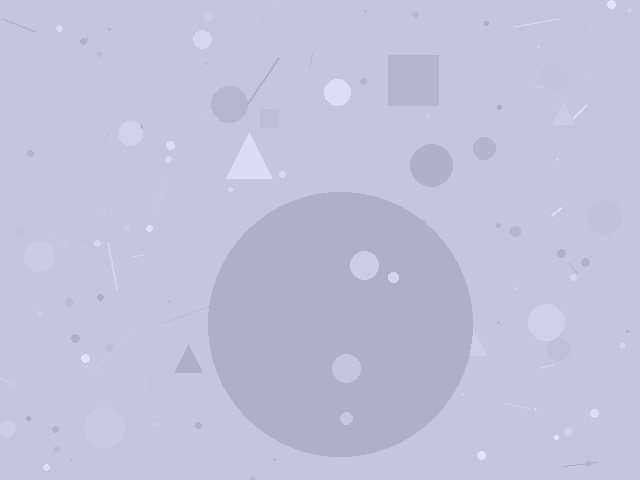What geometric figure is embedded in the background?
A circle is embedded in the background.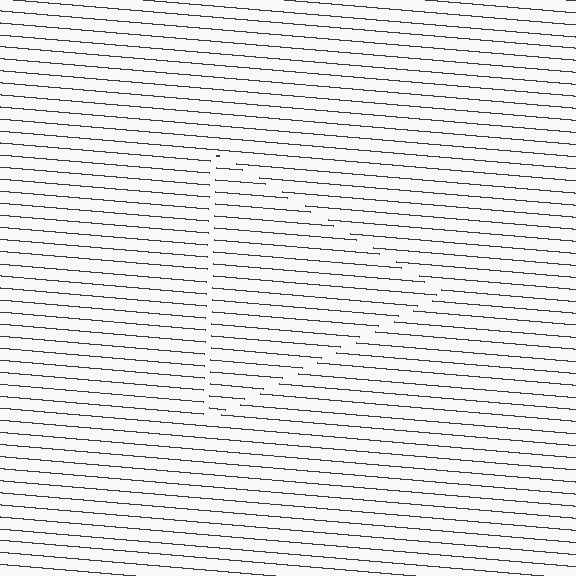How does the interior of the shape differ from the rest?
The interior of the shape contains the same grating, shifted by half a period — the contour is defined by the phase discontinuity where line-ends from the inner and outer gratings abut.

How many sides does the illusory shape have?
3 sides — the line-ends trace a triangle.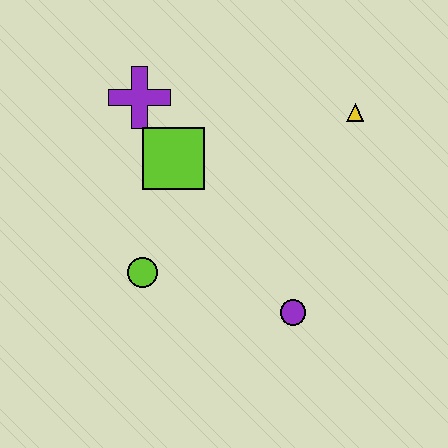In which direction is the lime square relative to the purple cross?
The lime square is below the purple cross.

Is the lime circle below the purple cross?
Yes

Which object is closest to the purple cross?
The lime square is closest to the purple cross.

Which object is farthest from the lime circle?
The yellow triangle is farthest from the lime circle.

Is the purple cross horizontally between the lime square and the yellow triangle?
No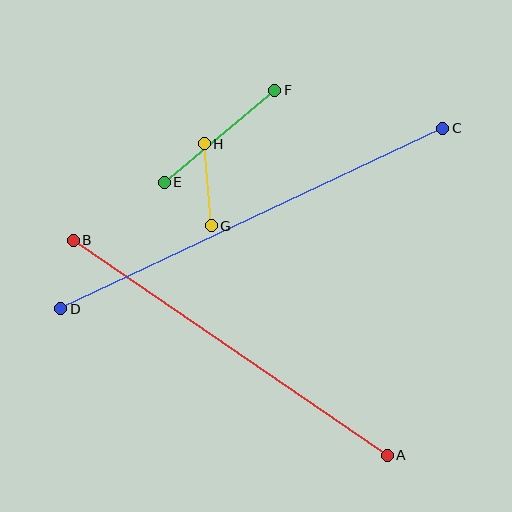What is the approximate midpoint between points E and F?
The midpoint is at approximately (219, 136) pixels.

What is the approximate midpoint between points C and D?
The midpoint is at approximately (252, 219) pixels.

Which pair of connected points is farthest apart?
Points C and D are farthest apart.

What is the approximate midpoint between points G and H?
The midpoint is at approximately (208, 185) pixels.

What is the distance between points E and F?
The distance is approximately 144 pixels.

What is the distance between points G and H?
The distance is approximately 82 pixels.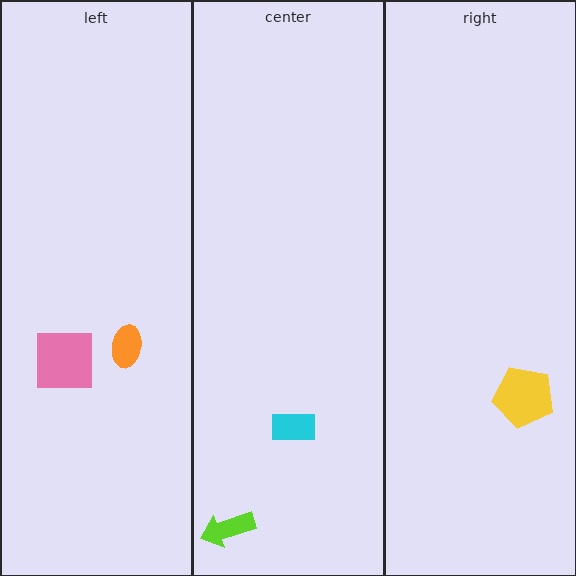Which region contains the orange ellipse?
The left region.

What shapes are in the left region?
The orange ellipse, the pink square.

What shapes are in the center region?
The cyan rectangle, the lime arrow.